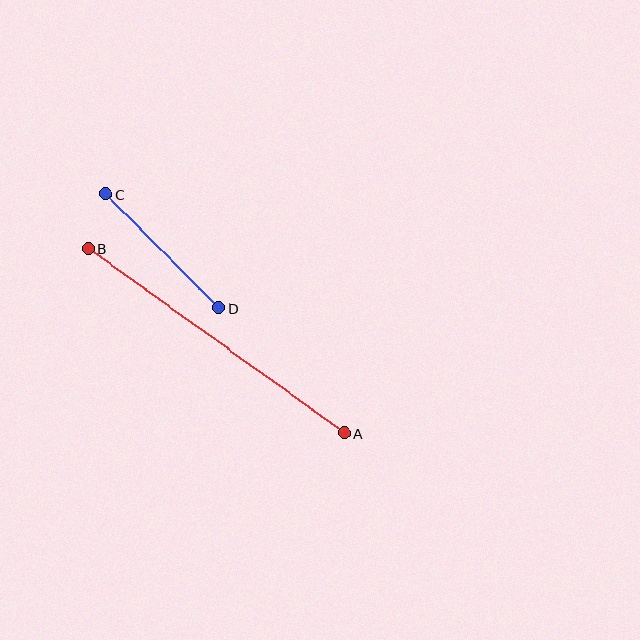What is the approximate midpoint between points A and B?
The midpoint is at approximately (216, 341) pixels.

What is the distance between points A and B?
The distance is approximately 315 pixels.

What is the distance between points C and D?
The distance is approximately 161 pixels.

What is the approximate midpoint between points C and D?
The midpoint is at approximately (162, 251) pixels.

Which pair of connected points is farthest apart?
Points A and B are farthest apart.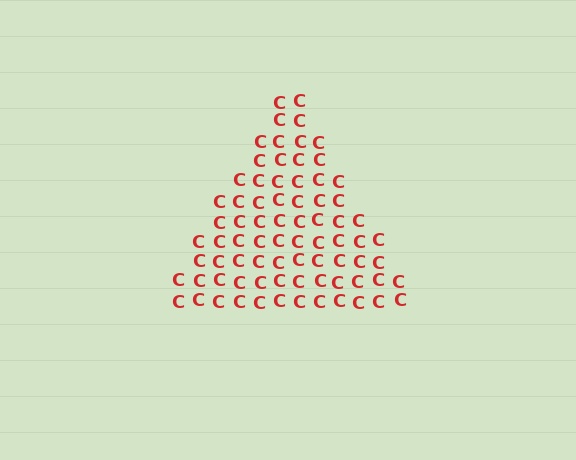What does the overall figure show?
The overall figure shows a triangle.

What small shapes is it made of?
It is made of small letter C's.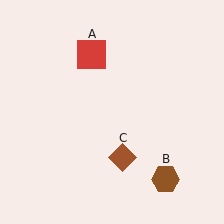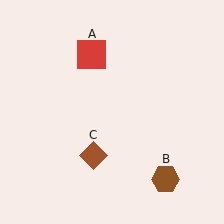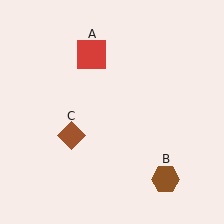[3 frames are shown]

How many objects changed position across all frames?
1 object changed position: brown diamond (object C).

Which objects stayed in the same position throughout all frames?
Red square (object A) and brown hexagon (object B) remained stationary.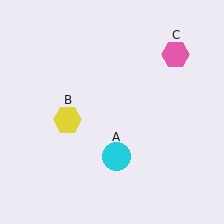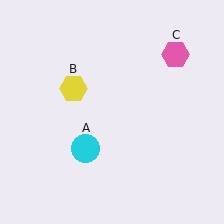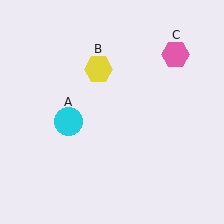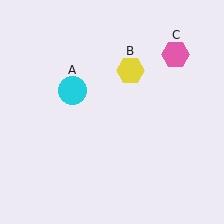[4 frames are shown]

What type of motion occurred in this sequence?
The cyan circle (object A), yellow hexagon (object B) rotated clockwise around the center of the scene.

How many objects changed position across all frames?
2 objects changed position: cyan circle (object A), yellow hexagon (object B).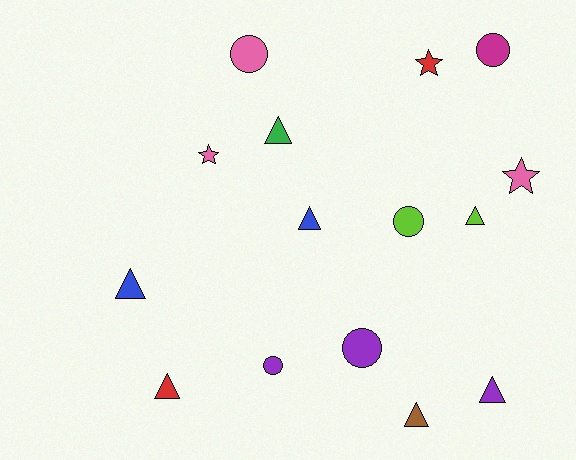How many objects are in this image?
There are 15 objects.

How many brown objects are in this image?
There is 1 brown object.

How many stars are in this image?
There are 3 stars.